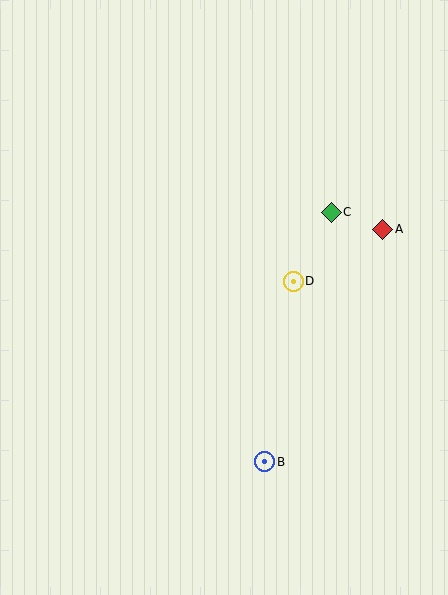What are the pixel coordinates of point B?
Point B is at (265, 462).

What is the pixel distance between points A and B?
The distance between A and B is 261 pixels.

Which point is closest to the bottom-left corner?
Point B is closest to the bottom-left corner.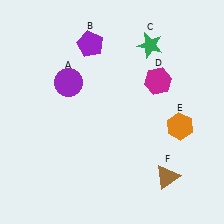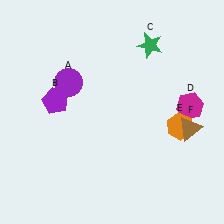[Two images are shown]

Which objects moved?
The objects that moved are: the purple pentagon (B), the magenta hexagon (D), the brown triangle (F).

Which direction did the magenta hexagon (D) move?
The magenta hexagon (D) moved right.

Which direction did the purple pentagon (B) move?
The purple pentagon (B) moved down.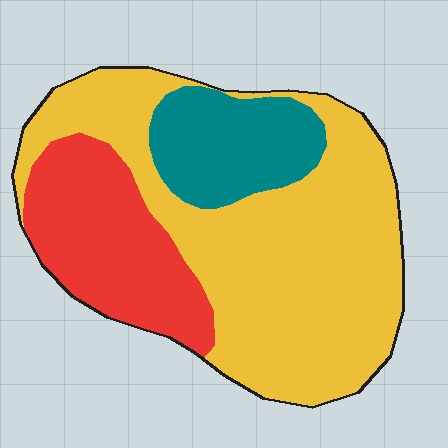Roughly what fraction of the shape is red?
Red takes up about one quarter (1/4) of the shape.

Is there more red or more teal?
Red.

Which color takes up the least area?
Teal, at roughly 15%.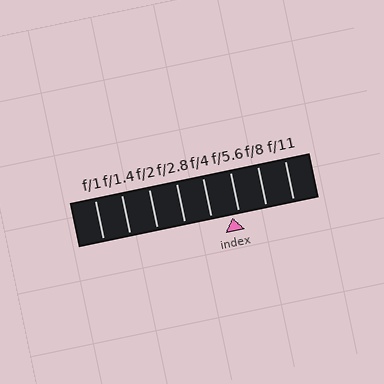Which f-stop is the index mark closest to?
The index mark is closest to f/5.6.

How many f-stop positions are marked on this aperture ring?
There are 8 f-stop positions marked.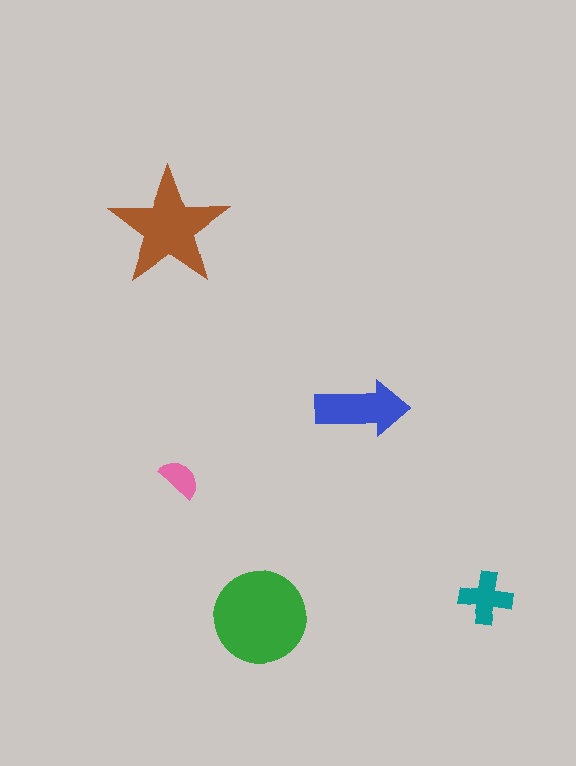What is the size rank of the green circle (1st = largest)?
1st.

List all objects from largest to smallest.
The green circle, the brown star, the blue arrow, the teal cross, the pink semicircle.